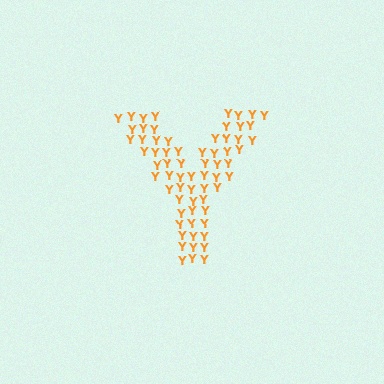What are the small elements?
The small elements are letter Y's.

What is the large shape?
The large shape is the letter Y.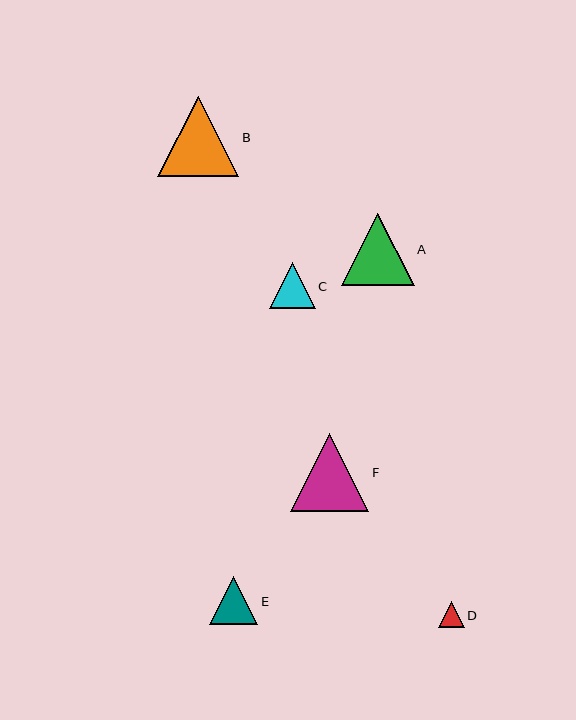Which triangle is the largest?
Triangle B is the largest with a size of approximately 81 pixels.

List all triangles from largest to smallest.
From largest to smallest: B, F, A, E, C, D.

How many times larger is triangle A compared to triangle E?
Triangle A is approximately 1.5 times the size of triangle E.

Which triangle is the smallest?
Triangle D is the smallest with a size of approximately 26 pixels.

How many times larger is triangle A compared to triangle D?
Triangle A is approximately 2.8 times the size of triangle D.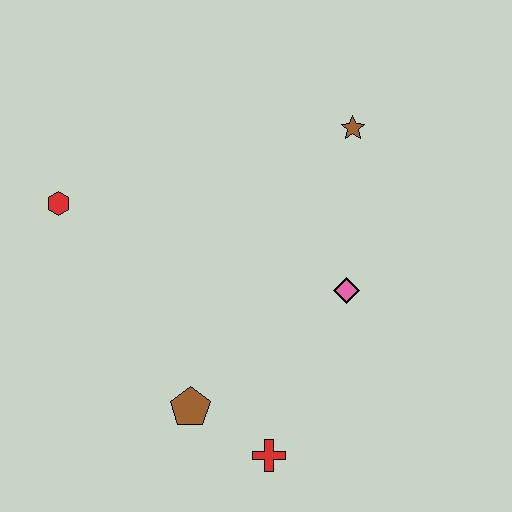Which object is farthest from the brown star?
The red cross is farthest from the brown star.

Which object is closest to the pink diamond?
The brown star is closest to the pink diamond.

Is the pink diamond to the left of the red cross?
No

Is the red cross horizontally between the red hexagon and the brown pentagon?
No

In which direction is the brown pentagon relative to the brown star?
The brown pentagon is below the brown star.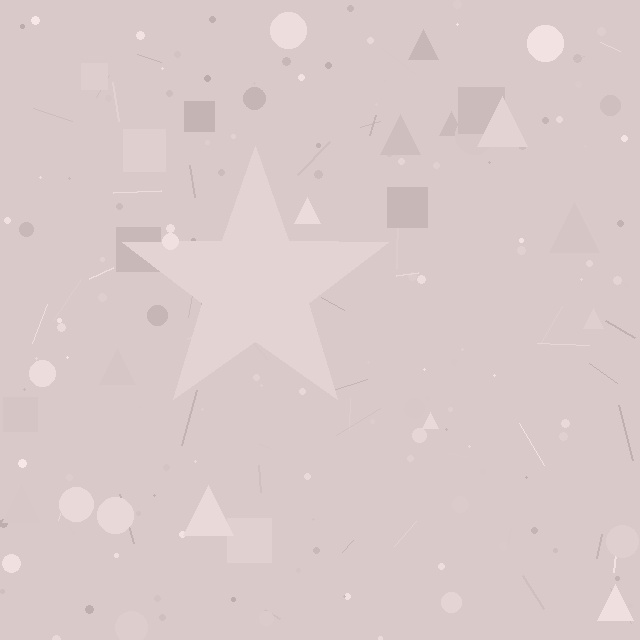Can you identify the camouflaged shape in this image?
The camouflaged shape is a star.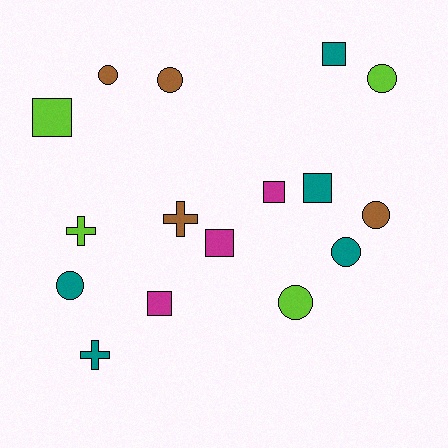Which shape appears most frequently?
Circle, with 7 objects.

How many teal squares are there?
There are 2 teal squares.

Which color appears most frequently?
Teal, with 5 objects.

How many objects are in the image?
There are 16 objects.